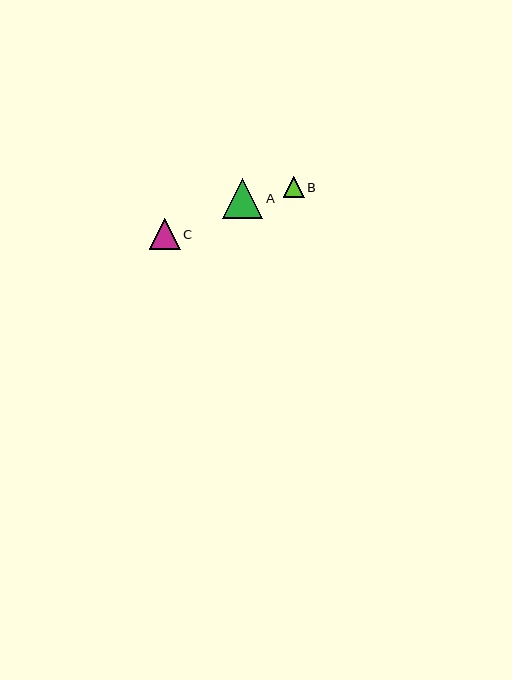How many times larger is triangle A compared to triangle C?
Triangle A is approximately 1.3 times the size of triangle C.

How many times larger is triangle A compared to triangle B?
Triangle A is approximately 1.9 times the size of triangle B.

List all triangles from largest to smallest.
From largest to smallest: A, C, B.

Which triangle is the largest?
Triangle A is the largest with a size of approximately 40 pixels.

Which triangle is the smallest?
Triangle B is the smallest with a size of approximately 21 pixels.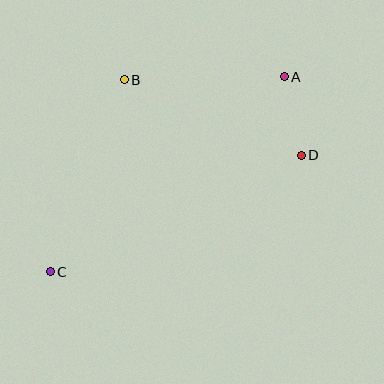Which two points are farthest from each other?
Points A and C are farthest from each other.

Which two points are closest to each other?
Points A and D are closest to each other.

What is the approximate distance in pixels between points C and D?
The distance between C and D is approximately 277 pixels.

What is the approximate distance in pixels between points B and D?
The distance between B and D is approximately 193 pixels.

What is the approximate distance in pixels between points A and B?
The distance between A and B is approximately 160 pixels.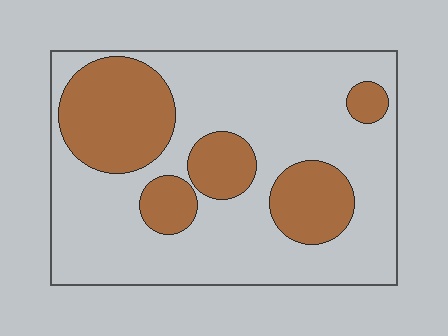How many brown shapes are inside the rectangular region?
5.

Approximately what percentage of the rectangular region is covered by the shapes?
Approximately 30%.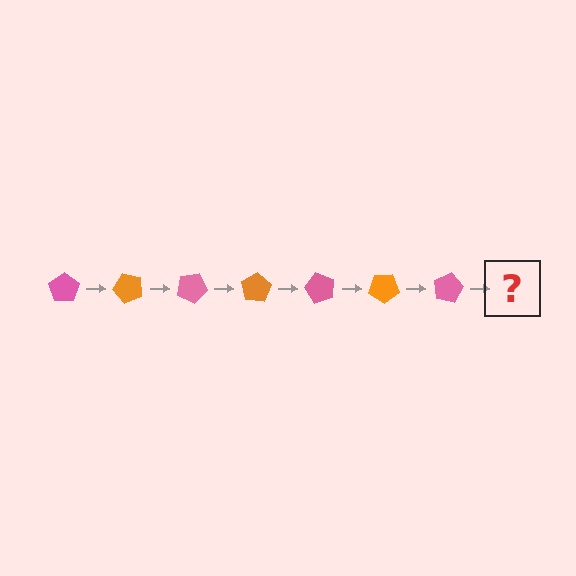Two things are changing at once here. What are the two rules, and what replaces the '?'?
The two rules are that it rotates 50 degrees each step and the color cycles through pink and orange. The '?' should be an orange pentagon, rotated 350 degrees from the start.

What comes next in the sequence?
The next element should be an orange pentagon, rotated 350 degrees from the start.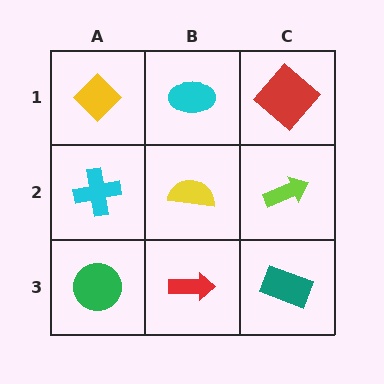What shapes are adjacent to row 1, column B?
A yellow semicircle (row 2, column B), a yellow diamond (row 1, column A), a red diamond (row 1, column C).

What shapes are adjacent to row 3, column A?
A cyan cross (row 2, column A), a red arrow (row 3, column B).